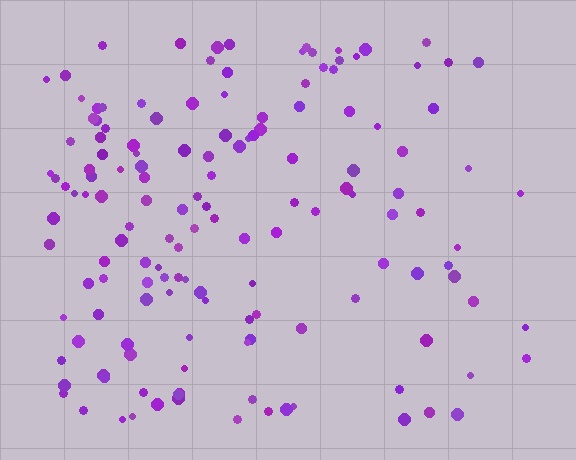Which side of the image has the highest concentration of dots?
The left.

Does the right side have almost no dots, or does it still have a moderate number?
Still a moderate number, just noticeably fewer than the left.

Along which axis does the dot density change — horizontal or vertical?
Horizontal.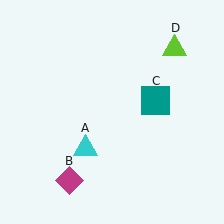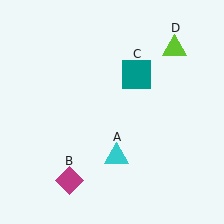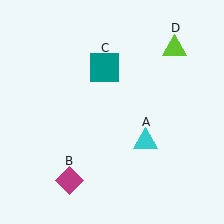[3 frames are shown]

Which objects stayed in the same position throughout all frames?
Magenta diamond (object B) and lime triangle (object D) remained stationary.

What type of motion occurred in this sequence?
The cyan triangle (object A), teal square (object C) rotated counterclockwise around the center of the scene.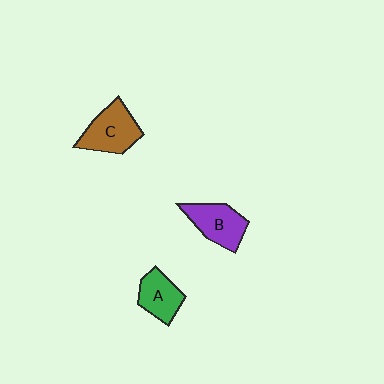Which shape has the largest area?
Shape C (brown).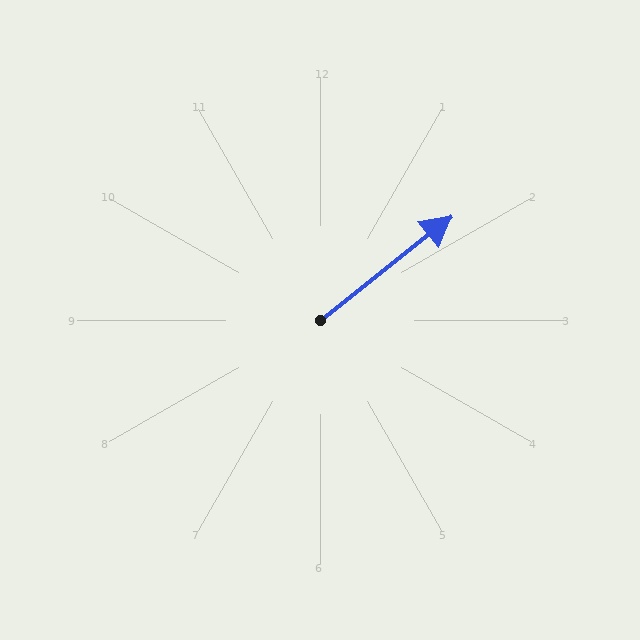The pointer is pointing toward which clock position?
Roughly 2 o'clock.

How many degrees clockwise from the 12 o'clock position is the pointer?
Approximately 52 degrees.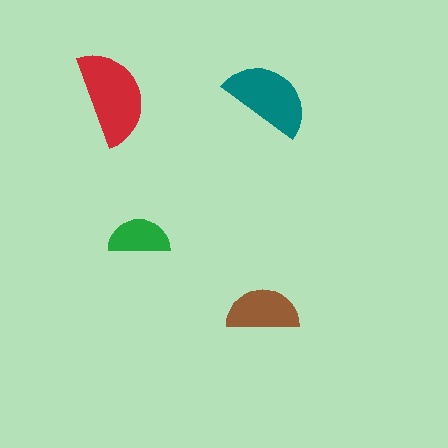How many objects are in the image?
There are 4 objects in the image.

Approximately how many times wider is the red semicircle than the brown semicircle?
About 1.5 times wider.